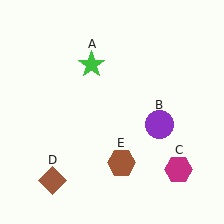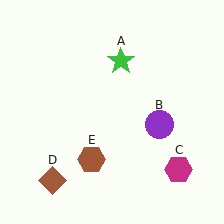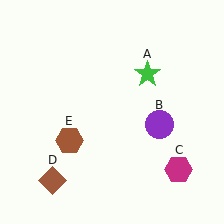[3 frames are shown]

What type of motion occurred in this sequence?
The green star (object A), brown hexagon (object E) rotated clockwise around the center of the scene.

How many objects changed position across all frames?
2 objects changed position: green star (object A), brown hexagon (object E).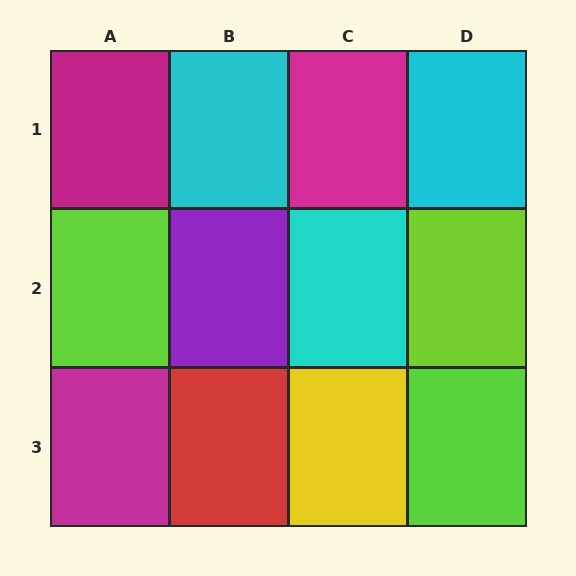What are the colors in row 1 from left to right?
Magenta, cyan, magenta, cyan.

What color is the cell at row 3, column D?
Lime.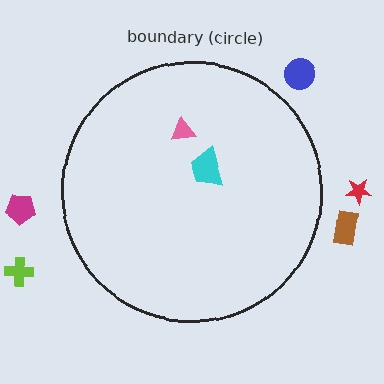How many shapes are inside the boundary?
2 inside, 5 outside.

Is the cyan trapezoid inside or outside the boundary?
Inside.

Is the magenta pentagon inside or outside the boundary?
Outside.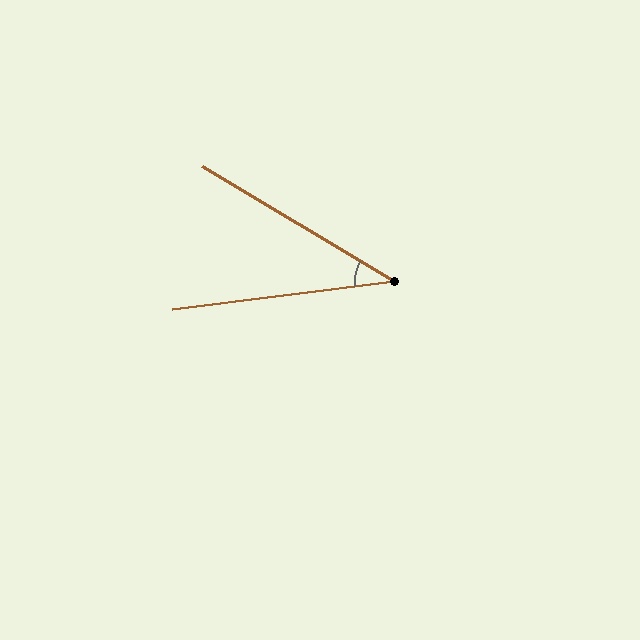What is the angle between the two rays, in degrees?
Approximately 38 degrees.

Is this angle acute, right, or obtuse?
It is acute.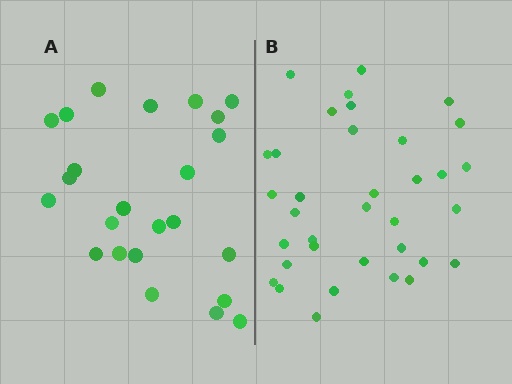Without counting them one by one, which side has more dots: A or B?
Region B (the right region) has more dots.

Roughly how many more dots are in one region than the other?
Region B has roughly 12 or so more dots than region A.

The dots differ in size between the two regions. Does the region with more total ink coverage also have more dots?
No. Region A has more total ink coverage because its dots are larger, but region B actually contains more individual dots. Total area can be misleading — the number of items is what matters here.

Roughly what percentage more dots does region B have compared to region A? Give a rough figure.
About 45% more.